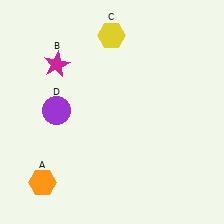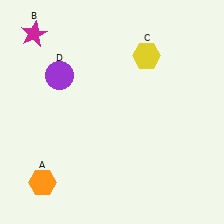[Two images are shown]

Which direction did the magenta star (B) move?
The magenta star (B) moved up.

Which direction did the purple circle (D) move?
The purple circle (D) moved up.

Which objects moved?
The objects that moved are: the magenta star (B), the yellow hexagon (C), the purple circle (D).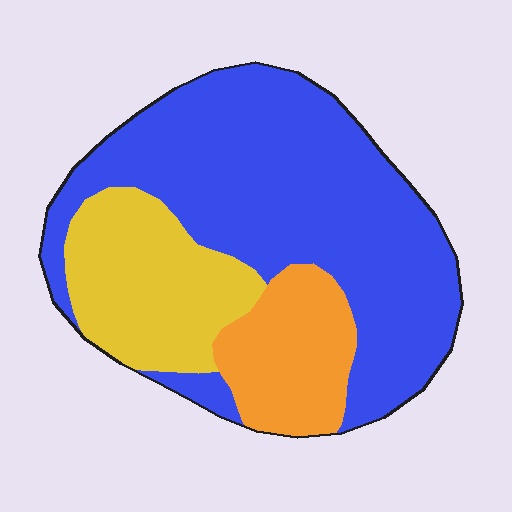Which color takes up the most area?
Blue, at roughly 60%.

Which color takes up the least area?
Orange, at roughly 15%.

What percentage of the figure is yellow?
Yellow covers around 20% of the figure.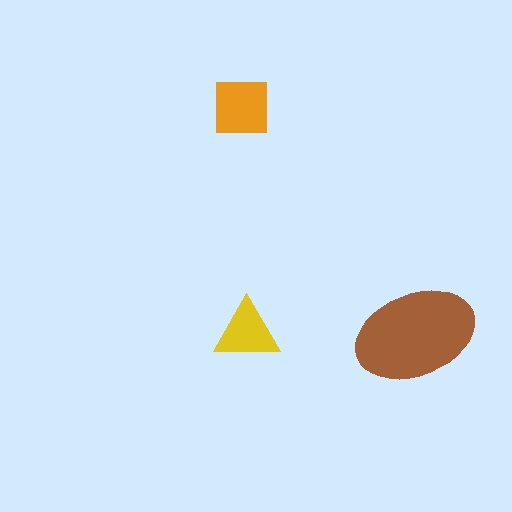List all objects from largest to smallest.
The brown ellipse, the orange square, the yellow triangle.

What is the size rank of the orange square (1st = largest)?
2nd.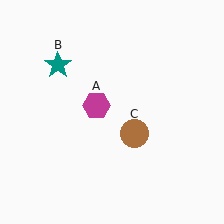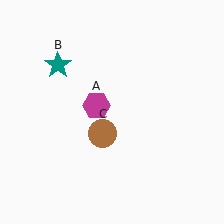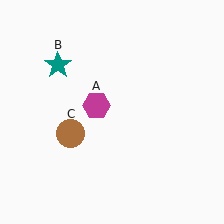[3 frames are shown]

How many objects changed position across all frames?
1 object changed position: brown circle (object C).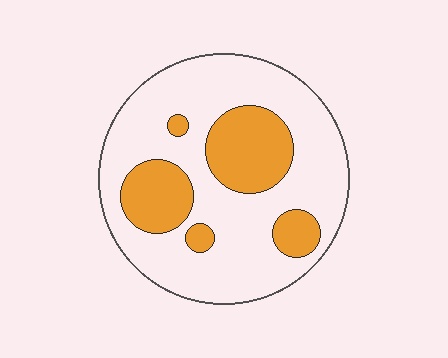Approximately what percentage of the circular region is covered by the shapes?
Approximately 25%.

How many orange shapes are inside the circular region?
5.